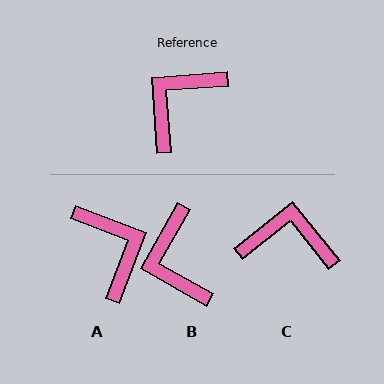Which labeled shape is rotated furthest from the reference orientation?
A, about 115 degrees away.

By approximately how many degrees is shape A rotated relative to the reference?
Approximately 115 degrees clockwise.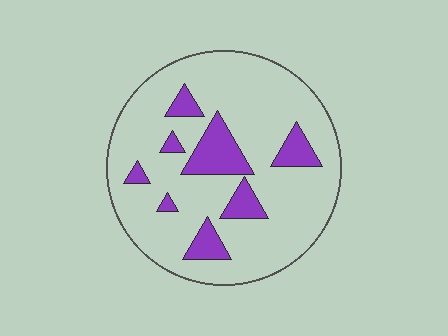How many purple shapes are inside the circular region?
8.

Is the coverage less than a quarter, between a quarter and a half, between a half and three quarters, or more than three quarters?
Less than a quarter.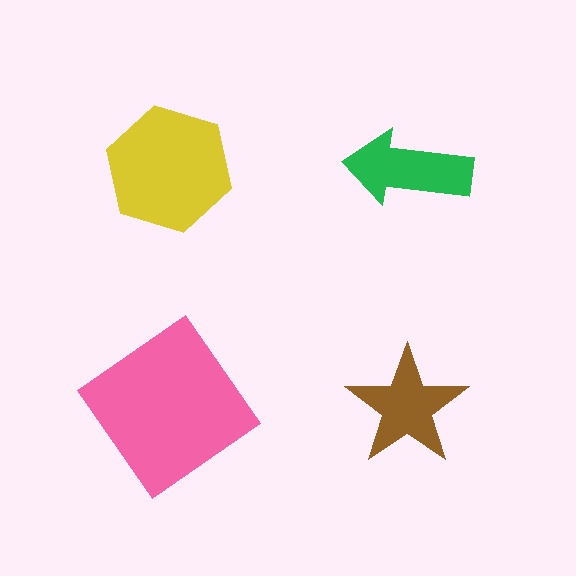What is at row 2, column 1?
A pink diamond.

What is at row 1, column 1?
A yellow hexagon.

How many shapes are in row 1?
2 shapes.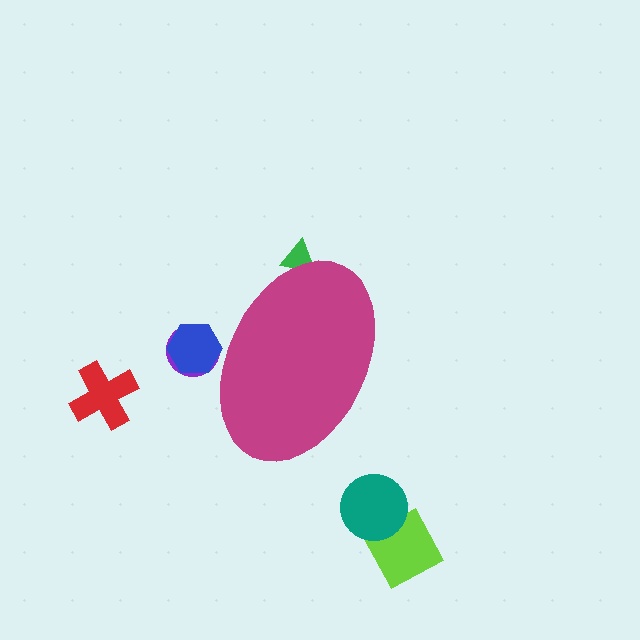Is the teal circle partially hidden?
No, the teal circle is fully visible.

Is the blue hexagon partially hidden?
Yes, the blue hexagon is partially hidden behind the magenta ellipse.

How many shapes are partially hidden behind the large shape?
3 shapes are partially hidden.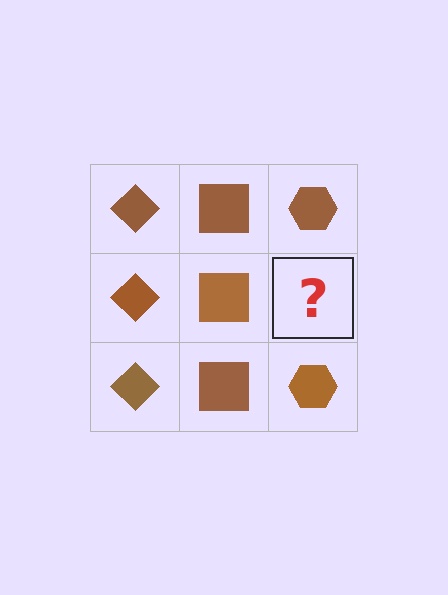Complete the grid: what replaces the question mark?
The question mark should be replaced with a brown hexagon.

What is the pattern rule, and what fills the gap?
The rule is that each column has a consistent shape. The gap should be filled with a brown hexagon.